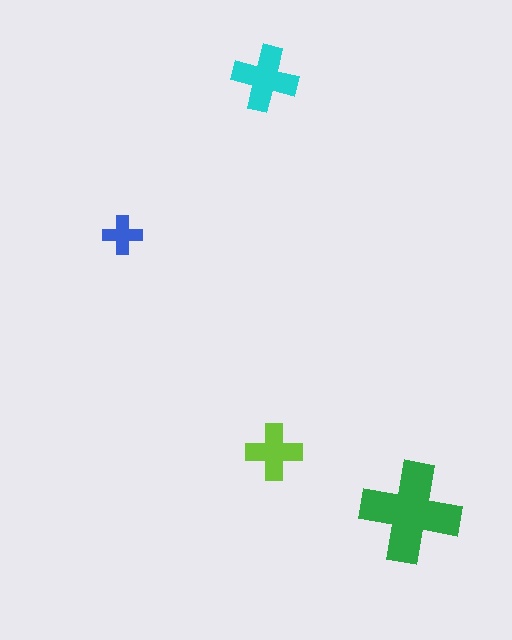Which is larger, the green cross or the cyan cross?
The green one.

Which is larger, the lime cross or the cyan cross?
The cyan one.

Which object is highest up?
The cyan cross is topmost.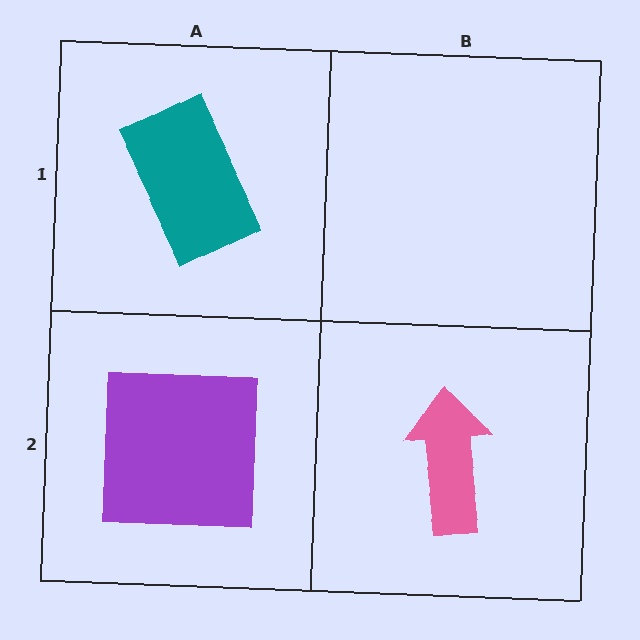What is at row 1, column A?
A teal rectangle.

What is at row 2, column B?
A pink arrow.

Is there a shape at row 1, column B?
No, that cell is empty.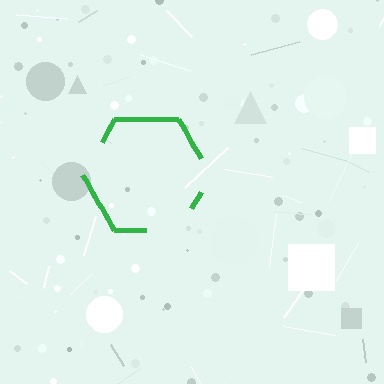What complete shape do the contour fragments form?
The contour fragments form a hexagon.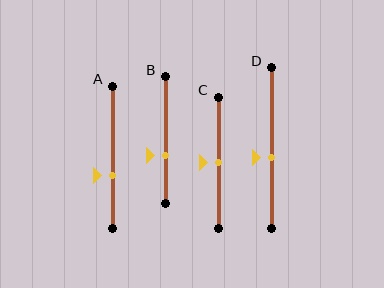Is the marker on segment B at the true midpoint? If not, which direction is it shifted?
No, the marker on segment B is shifted downward by about 12% of the segment length.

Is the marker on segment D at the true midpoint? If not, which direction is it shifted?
No, the marker on segment D is shifted downward by about 6% of the segment length.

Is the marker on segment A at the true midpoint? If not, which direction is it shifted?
No, the marker on segment A is shifted downward by about 13% of the segment length.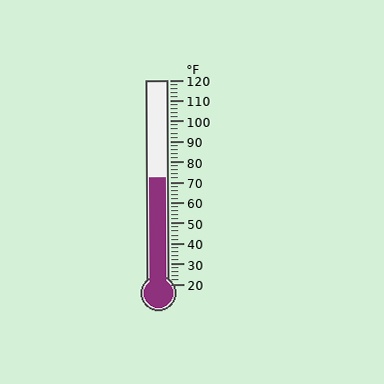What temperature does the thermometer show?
The thermometer shows approximately 72°F.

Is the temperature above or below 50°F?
The temperature is above 50°F.